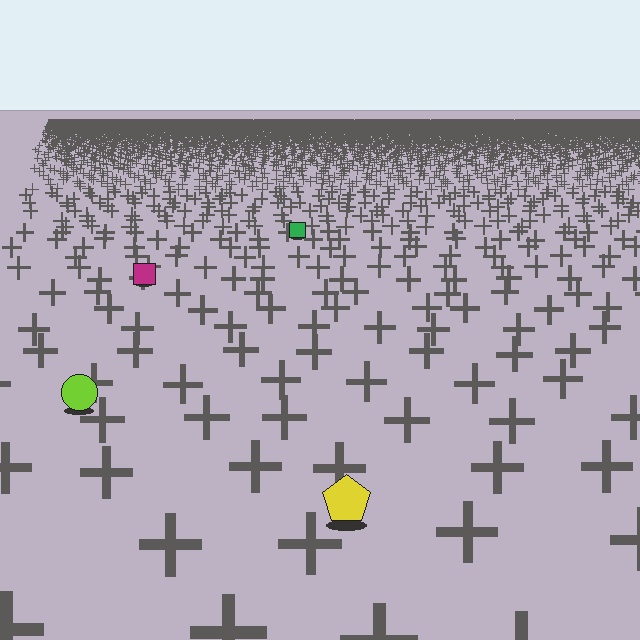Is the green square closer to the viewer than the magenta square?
No. The magenta square is closer — you can tell from the texture gradient: the ground texture is coarser near it.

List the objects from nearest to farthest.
From nearest to farthest: the yellow pentagon, the lime circle, the magenta square, the green square.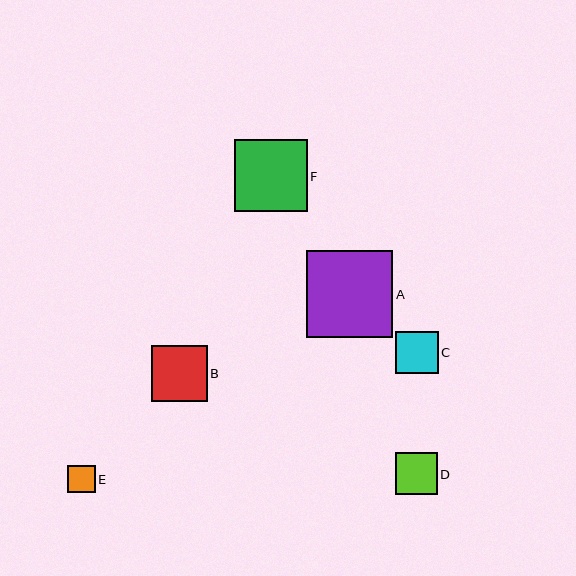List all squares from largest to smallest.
From largest to smallest: A, F, B, C, D, E.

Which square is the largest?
Square A is the largest with a size of approximately 87 pixels.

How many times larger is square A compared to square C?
Square A is approximately 2.0 times the size of square C.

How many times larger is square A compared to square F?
Square A is approximately 1.2 times the size of square F.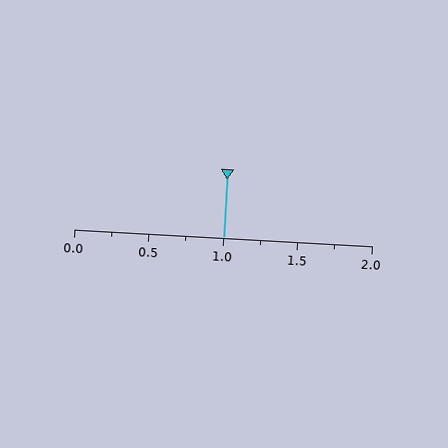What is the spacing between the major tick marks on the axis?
The major ticks are spaced 0.5 apart.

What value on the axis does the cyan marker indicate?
The marker indicates approximately 1.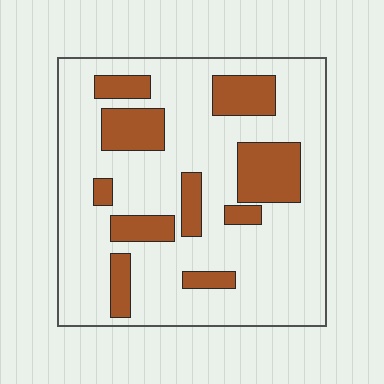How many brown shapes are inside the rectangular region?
10.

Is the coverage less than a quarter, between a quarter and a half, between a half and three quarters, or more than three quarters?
Less than a quarter.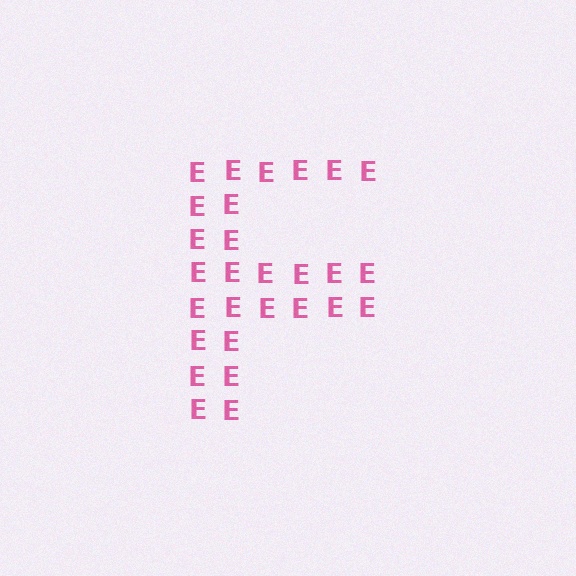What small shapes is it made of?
It is made of small letter E's.